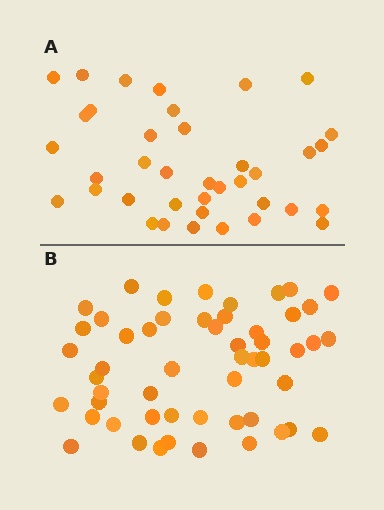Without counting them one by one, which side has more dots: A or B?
Region B (the bottom region) has more dots.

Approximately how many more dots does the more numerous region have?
Region B has approximately 15 more dots than region A.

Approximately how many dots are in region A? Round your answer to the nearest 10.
About 40 dots. (The exact count is 38, which rounds to 40.)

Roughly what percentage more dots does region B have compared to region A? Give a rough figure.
About 40% more.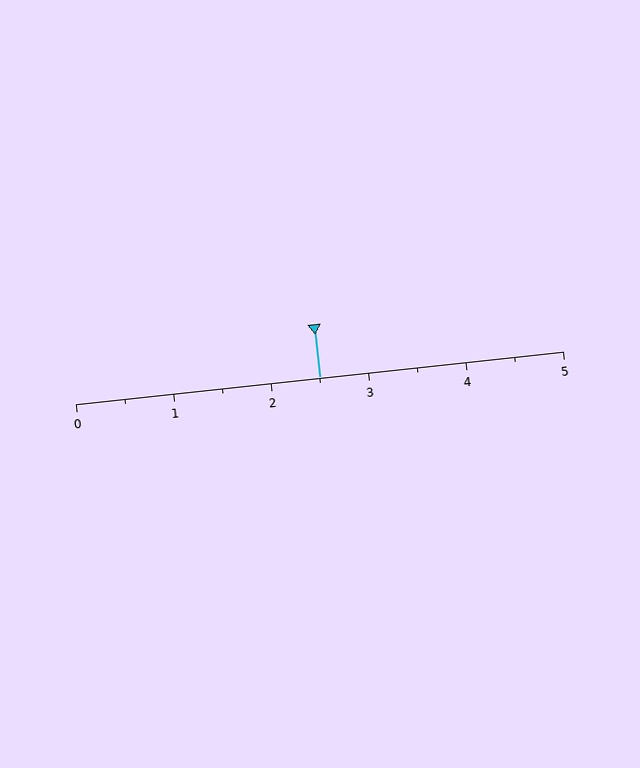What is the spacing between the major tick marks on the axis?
The major ticks are spaced 1 apart.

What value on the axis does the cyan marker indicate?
The marker indicates approximately 2.5.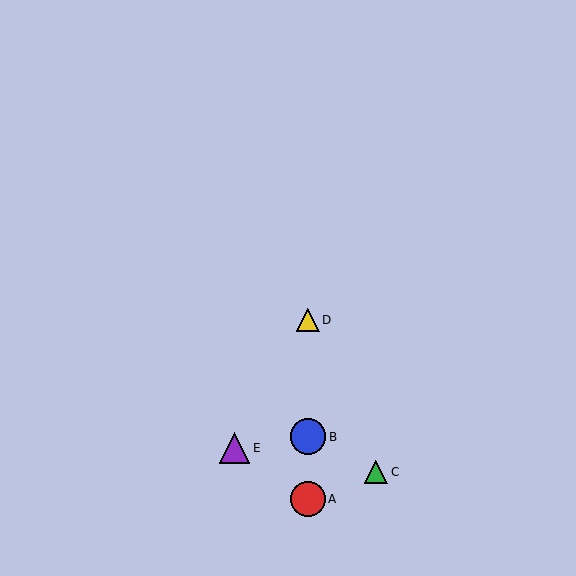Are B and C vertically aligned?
No, B is at x≈308 and C is at x≈376.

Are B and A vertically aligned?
Yes, both are at x≈308.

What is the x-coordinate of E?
Object E is at x≈234.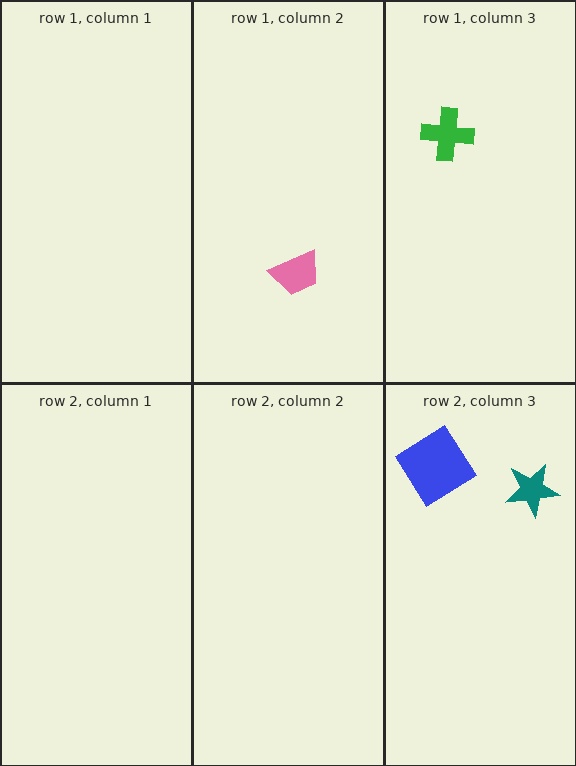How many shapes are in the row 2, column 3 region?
2.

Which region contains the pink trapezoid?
The row 1, column 2 region.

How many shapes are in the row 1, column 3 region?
1.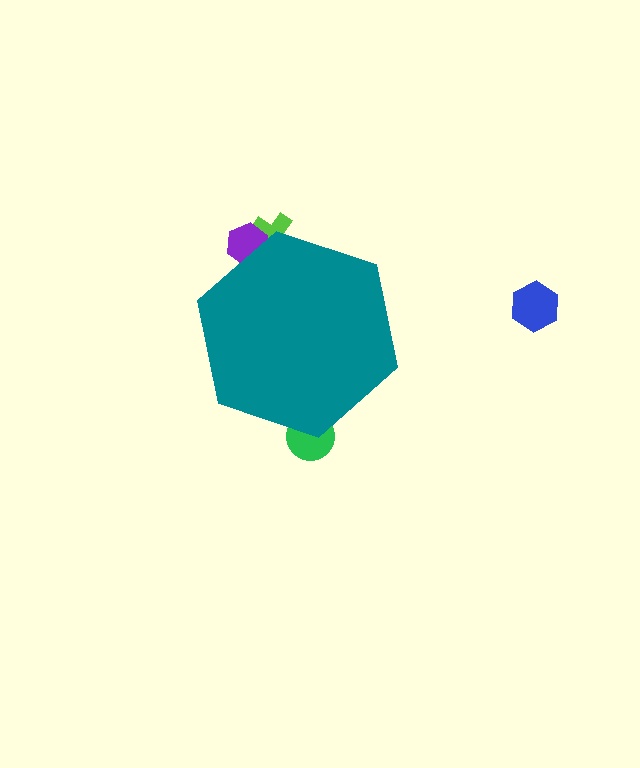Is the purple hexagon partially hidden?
Yes, the purple hexagon is partially hidden behind the teal hexagon.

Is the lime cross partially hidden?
Yes, the lime cross is partially hidden behind the teal hexagon.